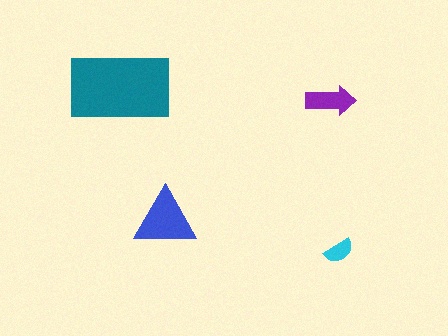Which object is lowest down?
The cyan semicircle is bottommost.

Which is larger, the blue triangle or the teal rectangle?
The teal rectangle.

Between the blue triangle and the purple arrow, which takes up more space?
The blue triangle.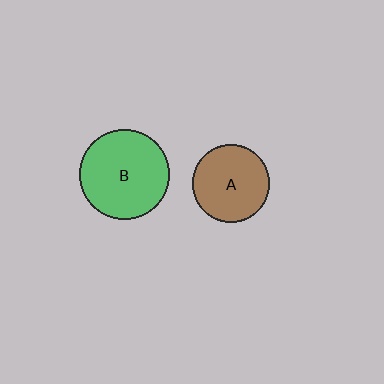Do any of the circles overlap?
No, none of the circles overlap.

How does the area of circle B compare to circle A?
Approximately 1.3 times.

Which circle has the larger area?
Circle B (green).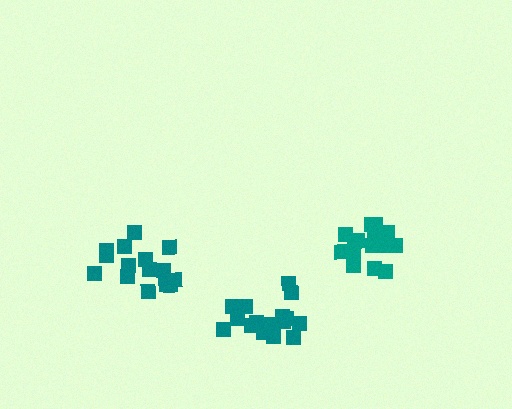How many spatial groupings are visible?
There are 3 spatial groupings.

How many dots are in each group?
Group 1: 15 dots, Group 2: 17 dots, Group 3: 17 dots (49 total).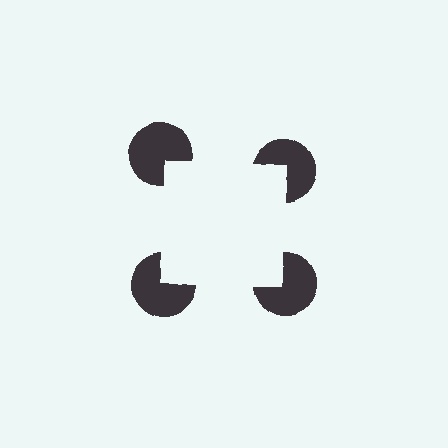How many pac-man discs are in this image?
There are 4 — one at each vertex of the illusory square.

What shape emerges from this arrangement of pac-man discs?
An illusory square — its edges are inferred from the aligned wedge cuts in the pac-man discs, not physically drawn.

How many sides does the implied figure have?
4 sides.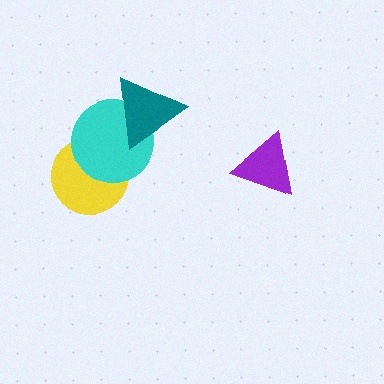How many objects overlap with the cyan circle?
2 objects overlap with the cyan circle.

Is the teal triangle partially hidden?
No, no other shape covers it.